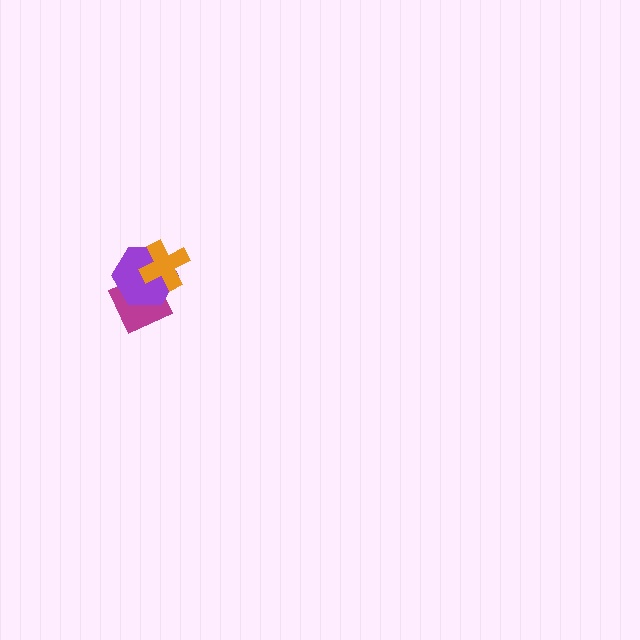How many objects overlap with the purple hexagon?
2 objects overlap with the purple hexagon.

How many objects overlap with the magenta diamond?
2 objects overlap with the magenta diamond.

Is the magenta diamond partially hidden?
Yes, it is partially covered by another shape.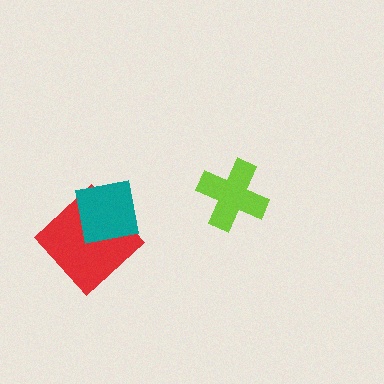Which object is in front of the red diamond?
The teal square is in front of the red diamond.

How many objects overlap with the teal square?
1 object overlaps with the teal square.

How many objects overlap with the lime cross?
0 objects overlap with the lime cross.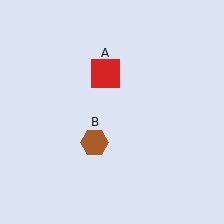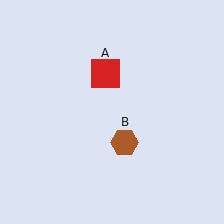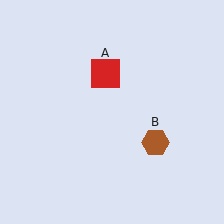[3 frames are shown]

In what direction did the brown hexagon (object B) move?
The brown hexagon (object B) moved right.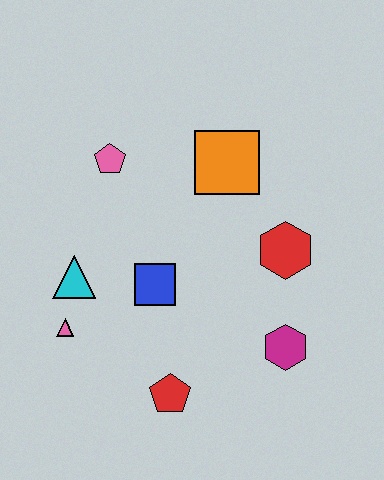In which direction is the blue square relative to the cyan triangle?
The blue square is to the right of the cyan triangle.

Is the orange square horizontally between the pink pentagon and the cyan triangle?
No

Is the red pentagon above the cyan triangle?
No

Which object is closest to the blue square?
The cyan triangle is closest to the blue square.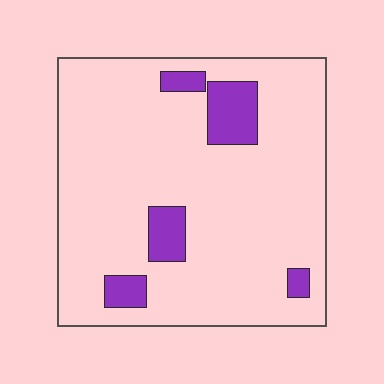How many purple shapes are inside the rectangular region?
5.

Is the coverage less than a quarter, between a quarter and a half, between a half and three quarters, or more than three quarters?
Less than a quarter.